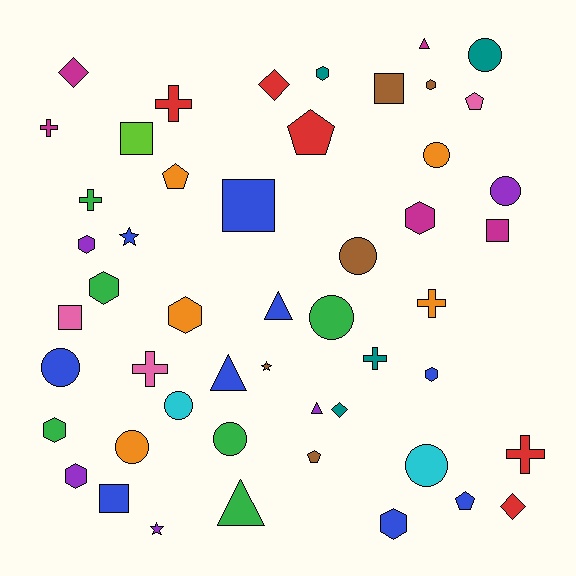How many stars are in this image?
There are 3 stars.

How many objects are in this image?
There are 50 objects.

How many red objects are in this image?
There are 5 red objects.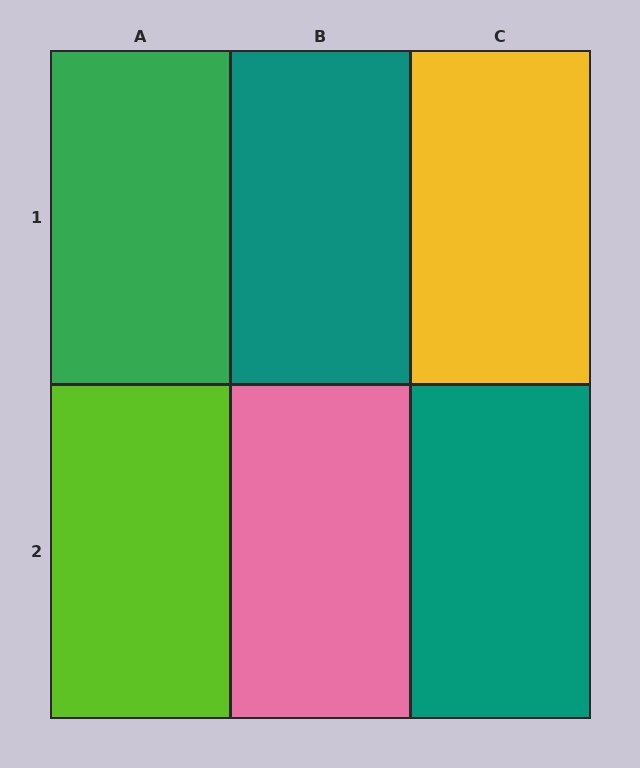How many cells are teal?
2 cells are teal.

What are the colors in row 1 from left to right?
Green, teal, yellow.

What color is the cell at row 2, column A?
Lime.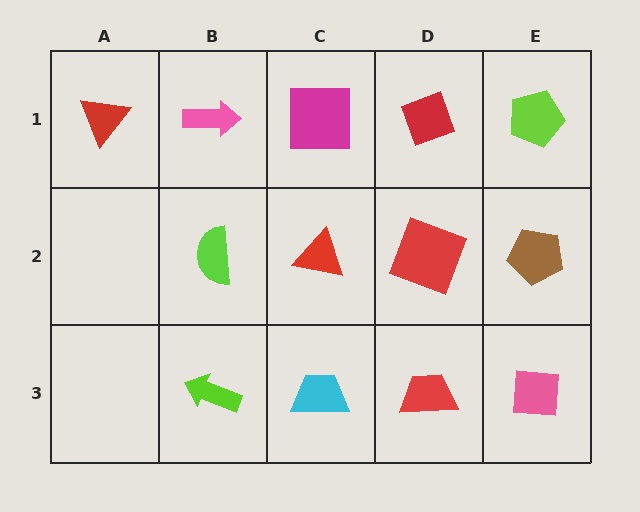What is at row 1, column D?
A red diamond.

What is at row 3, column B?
A lime arrow.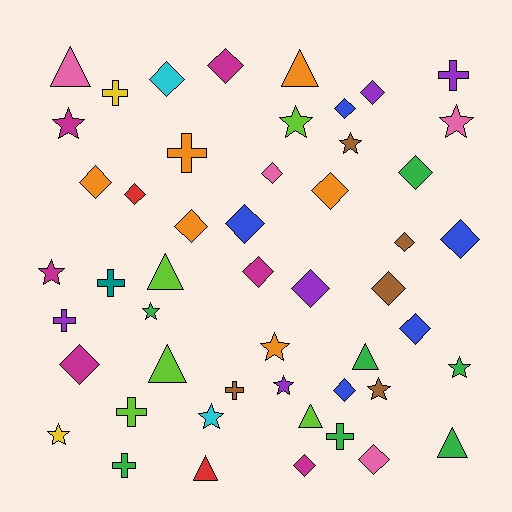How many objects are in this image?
There are 50 objects.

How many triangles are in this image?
There are 8 triangles.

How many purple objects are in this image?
There are 5 purple objects.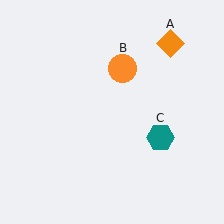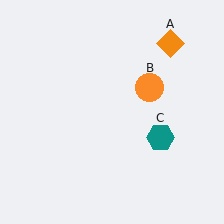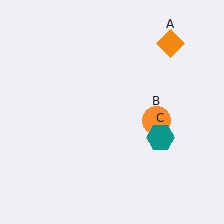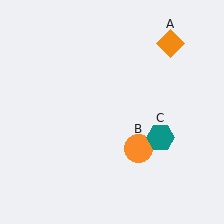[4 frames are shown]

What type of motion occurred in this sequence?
The orange circle (object B) rotated clockwise around the center of the scene.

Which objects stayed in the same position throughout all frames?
Orange diamond (object A) and teal hexagon (object C) remained stationary.